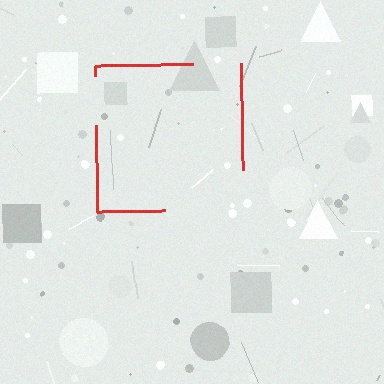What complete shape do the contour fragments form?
The contour fragments form a square.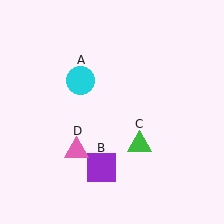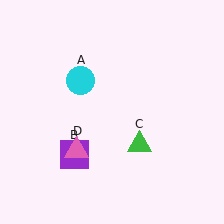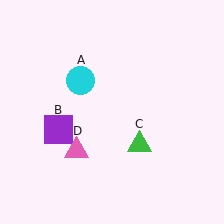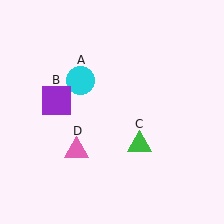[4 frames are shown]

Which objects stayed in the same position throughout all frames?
Cyan circle (object A) and green triangle (object C) and pink triangle (object D) remained stationary.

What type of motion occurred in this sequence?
The purple square (object B) rotated clockwise around the center of the scene.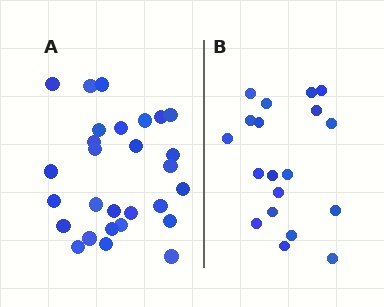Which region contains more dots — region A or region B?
Region A (the left region) has more dots.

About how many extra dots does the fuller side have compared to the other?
Region A has roughly 8 or so more dots than region B.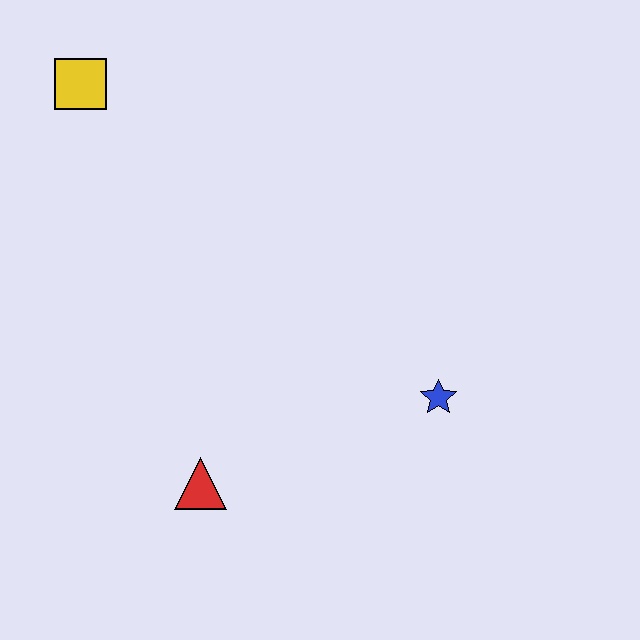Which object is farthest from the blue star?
The yellow square is farthest from the blue star.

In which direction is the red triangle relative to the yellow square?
The red triangle is below the yellow square.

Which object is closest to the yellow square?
The red triangle is closest to the yellow square.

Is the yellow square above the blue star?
Yes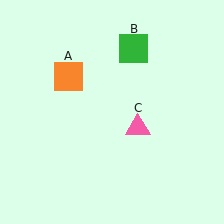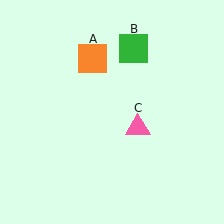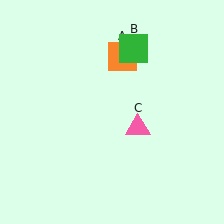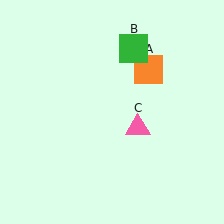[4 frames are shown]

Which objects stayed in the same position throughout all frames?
Green square (object B) and pink triangle (object C) remained stationary.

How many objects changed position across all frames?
1 object changed position: orange square (object A).